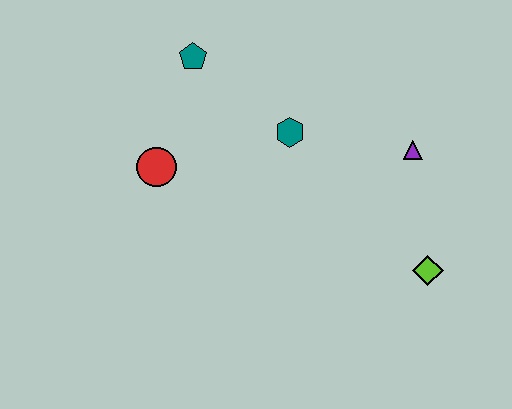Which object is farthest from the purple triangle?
The red circle is farthest from the purple triangle.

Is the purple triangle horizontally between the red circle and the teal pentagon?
No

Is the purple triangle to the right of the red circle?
Yes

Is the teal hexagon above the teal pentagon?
No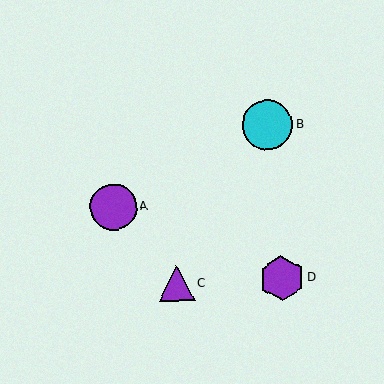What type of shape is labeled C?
Shape C is a purple triangle.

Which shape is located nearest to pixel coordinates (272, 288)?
The purple hexagon (labeled D) at (282, 278) is nearest to that location.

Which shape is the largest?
The cyan circle (labeled B) is the largest.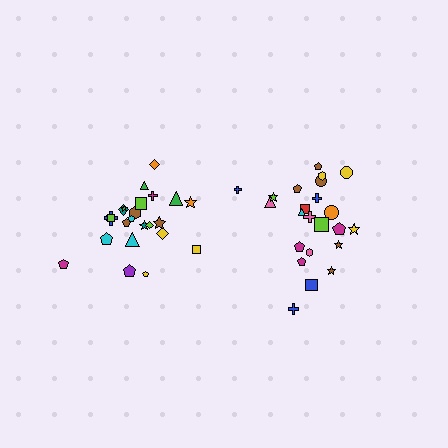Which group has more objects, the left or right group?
The left group.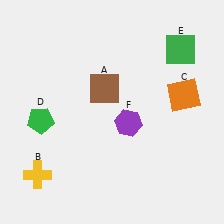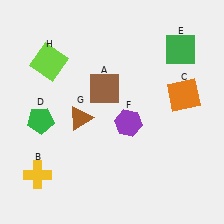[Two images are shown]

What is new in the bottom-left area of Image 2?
A brown triangle (G) was added in the bottom-left area of Image 2.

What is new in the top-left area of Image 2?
A lime square (H) was added in the top-left area of Image 2.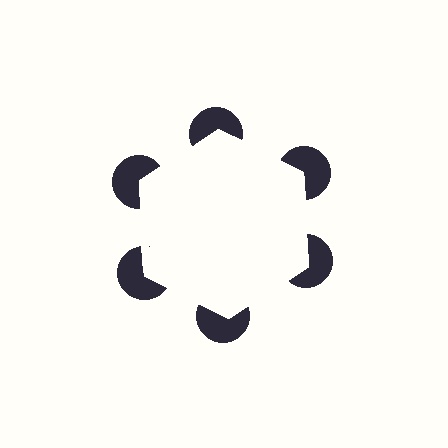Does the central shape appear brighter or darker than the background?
It typically appears slightly brighter than the background, even though no actual brightness change is drawn.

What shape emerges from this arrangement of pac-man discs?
An illusory hexagon — its edges are inferred from the aligned wedge cuts in the pac-man discs, not physically drawn.